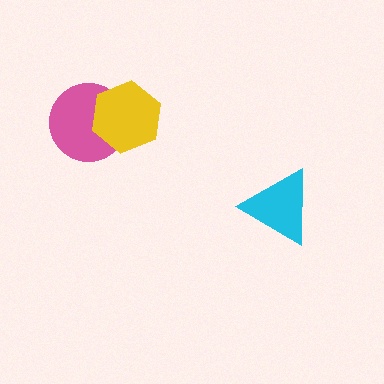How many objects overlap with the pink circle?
1 object overlaps with the pink circle.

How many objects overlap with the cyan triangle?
0 objects overlap with the cyan triangle.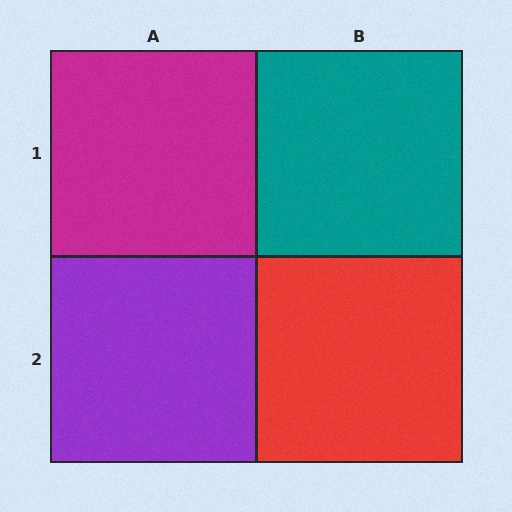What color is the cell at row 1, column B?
Teal.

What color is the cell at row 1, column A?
Magenta.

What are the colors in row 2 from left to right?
Purple, red.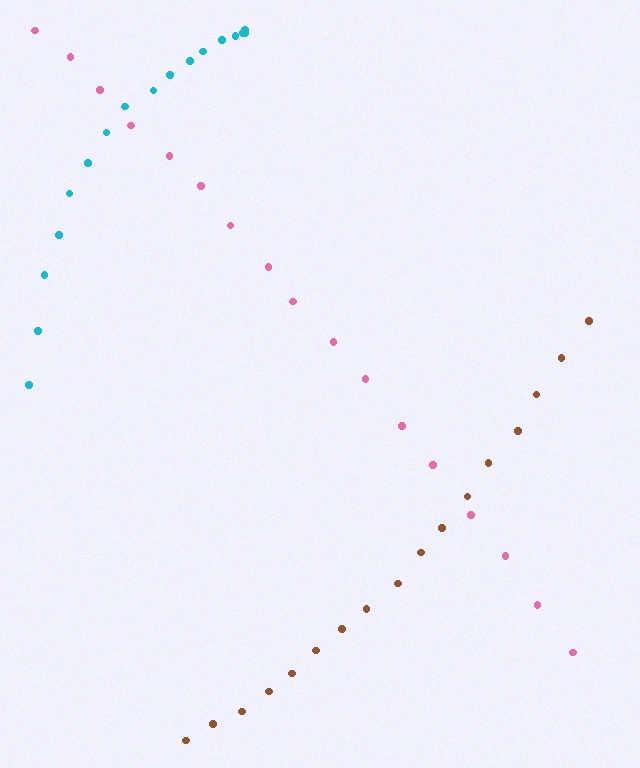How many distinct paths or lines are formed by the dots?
There are 3 distinct paths.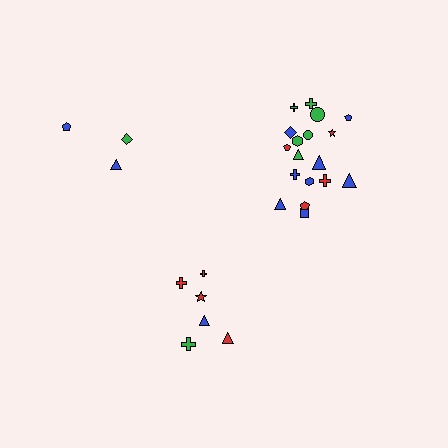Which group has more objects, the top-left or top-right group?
The top-right group.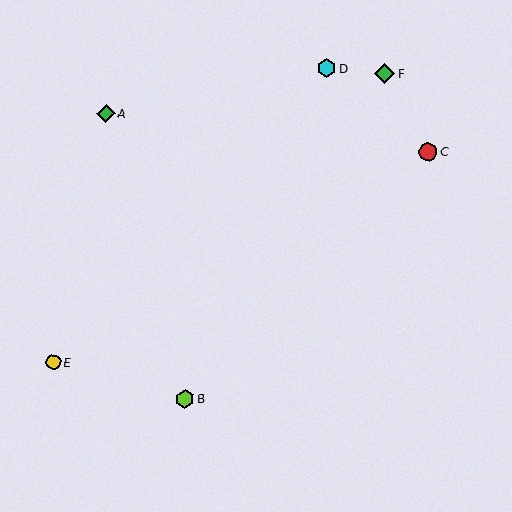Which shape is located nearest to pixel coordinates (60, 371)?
The yellow circle (labeled E) at (53, 362) is nearest to that location.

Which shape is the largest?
The green diamond (labeled F) is the largest.